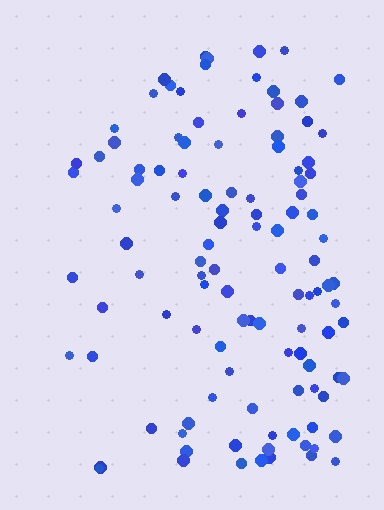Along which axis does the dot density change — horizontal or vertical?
Horizontal.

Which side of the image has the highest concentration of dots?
The right.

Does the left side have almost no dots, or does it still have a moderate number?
Still a moderate number, just noticeably fewer than the right.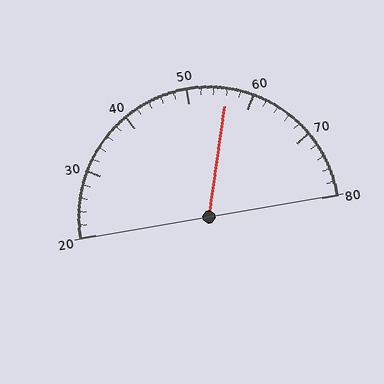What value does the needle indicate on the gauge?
The needle indicates approximately 56.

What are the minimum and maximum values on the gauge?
The gauge ranges from 20 to 80.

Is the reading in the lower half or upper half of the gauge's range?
The reading is in the upper half of the range (20 to 80).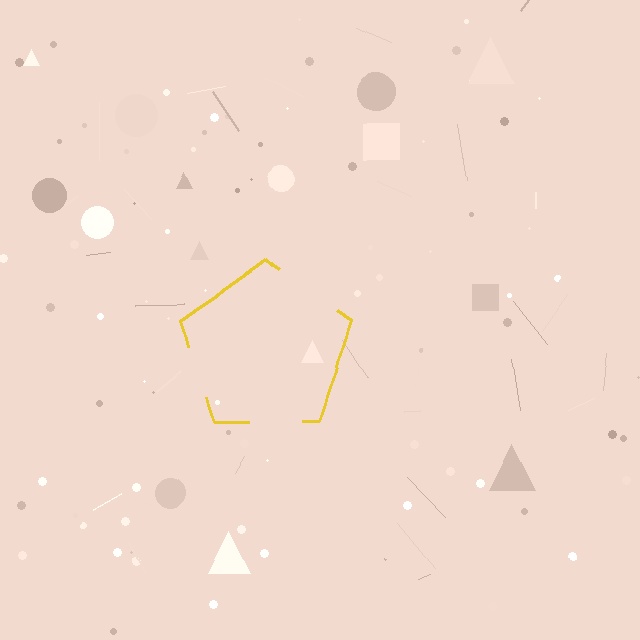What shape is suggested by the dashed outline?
The dashed outline suggests a pentagon.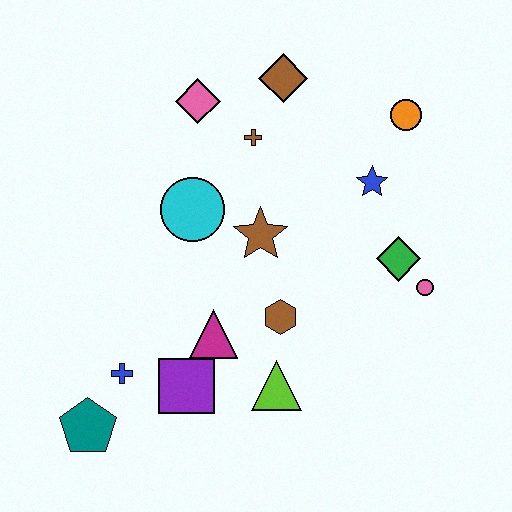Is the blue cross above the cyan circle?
No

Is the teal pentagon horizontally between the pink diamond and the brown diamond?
No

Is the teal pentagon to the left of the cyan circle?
Yes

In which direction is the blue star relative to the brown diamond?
The blue star is below the brown diamond.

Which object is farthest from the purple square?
The orange circle is farthest from the purple square.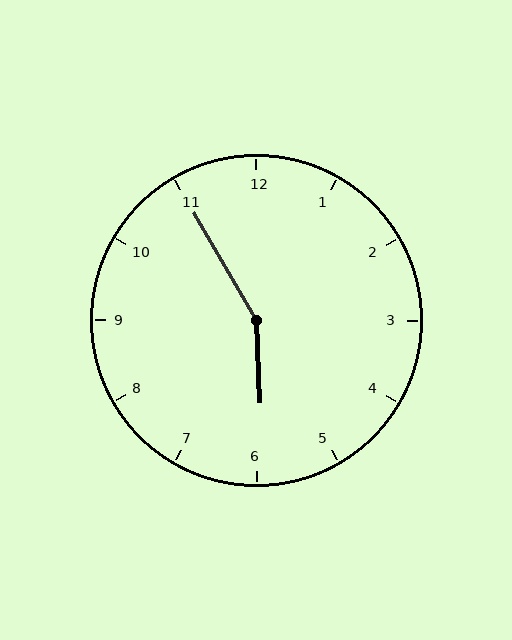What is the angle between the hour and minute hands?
Approximately 152 degrees.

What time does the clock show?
5:55.